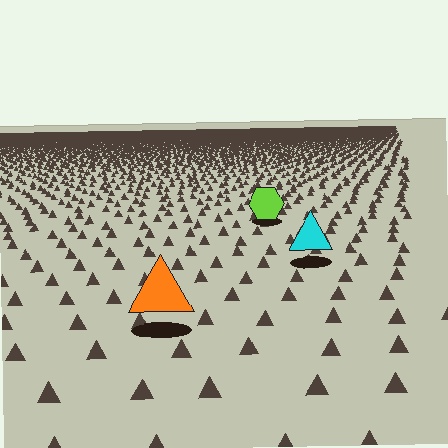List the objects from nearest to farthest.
From nearest to farthest: the orange triangle, the cyan triangle, the lime hexagon.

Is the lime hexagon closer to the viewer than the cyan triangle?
No. The cyan triangle is closer — you can tell from the texture gradient: the ground texture is coarser near it.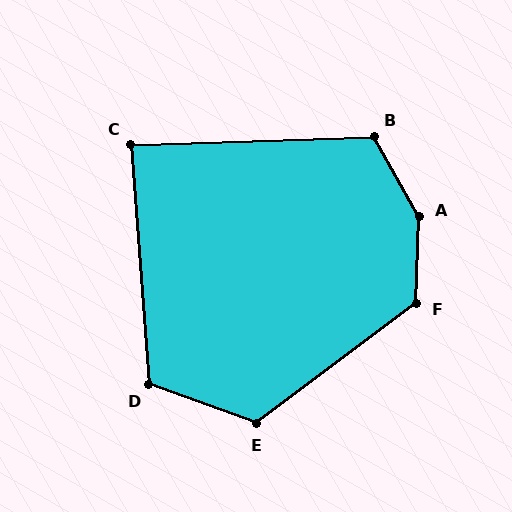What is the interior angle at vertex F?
Approximately 128 degrees (obtuse).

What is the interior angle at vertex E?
Approximately 123 degrees (obtuse).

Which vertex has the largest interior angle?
A, at approximately 149 degrees.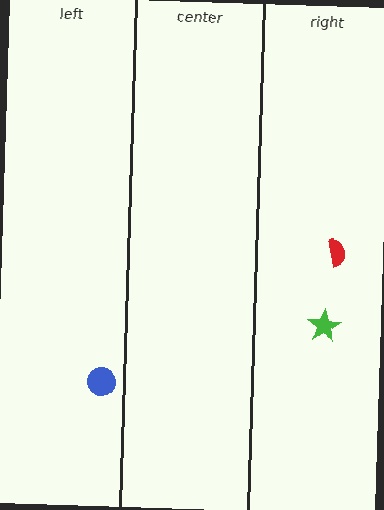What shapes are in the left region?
The blue circle.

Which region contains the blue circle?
The left region.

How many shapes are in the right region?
2.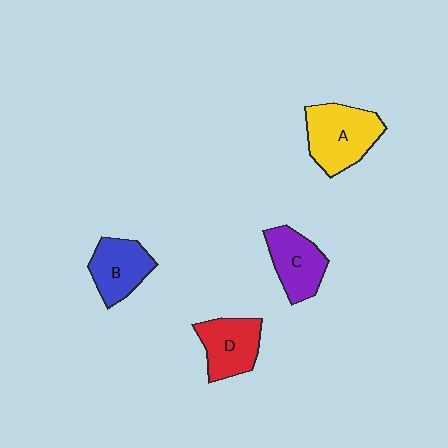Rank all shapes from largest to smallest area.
From largest to smallest: A (yellow), D (red), C (purple), B (blue).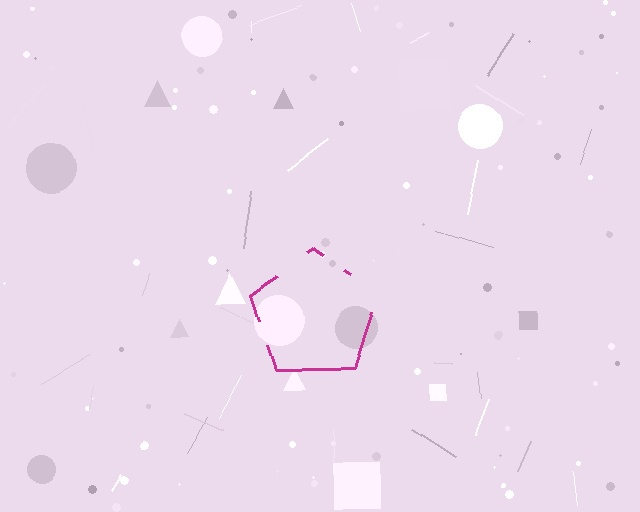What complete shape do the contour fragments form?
The contour fragments form a pentagon.